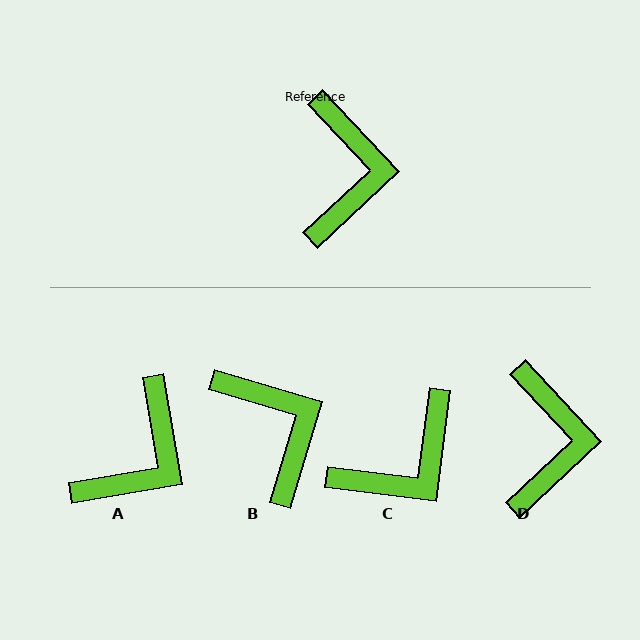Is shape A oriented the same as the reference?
No, it is off by about 33 degrees.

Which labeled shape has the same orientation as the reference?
D.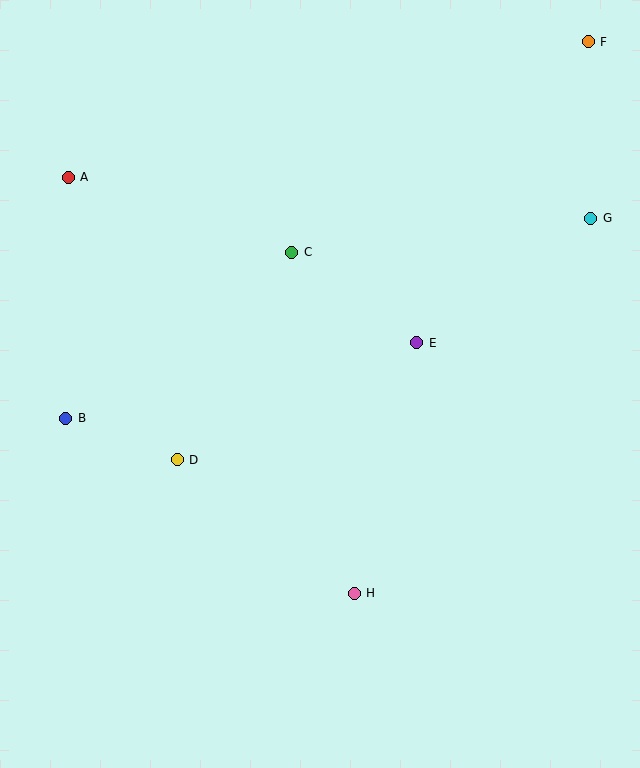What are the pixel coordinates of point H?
Point H is at (354, 593).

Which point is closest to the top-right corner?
Point F is closest to the top-right corner.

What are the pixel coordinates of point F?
Point F is at (588, 42).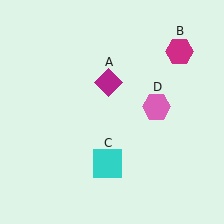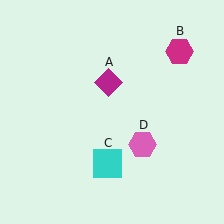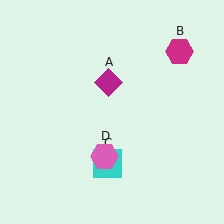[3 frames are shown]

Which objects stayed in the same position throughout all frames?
Magenta diamond (object A) and magenta hexagon (object B) and cyan square (object C) remained stationary.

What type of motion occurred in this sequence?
The pink hexagon (object D) rotated clockwise around the center of the scene.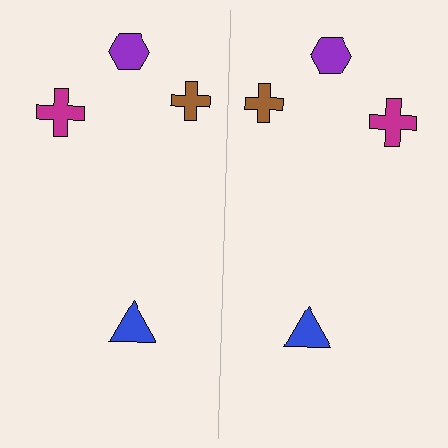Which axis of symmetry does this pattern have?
The pattern has a vertical axis of symmetry running through the center of the image.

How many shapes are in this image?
There are 8 shapes in this image.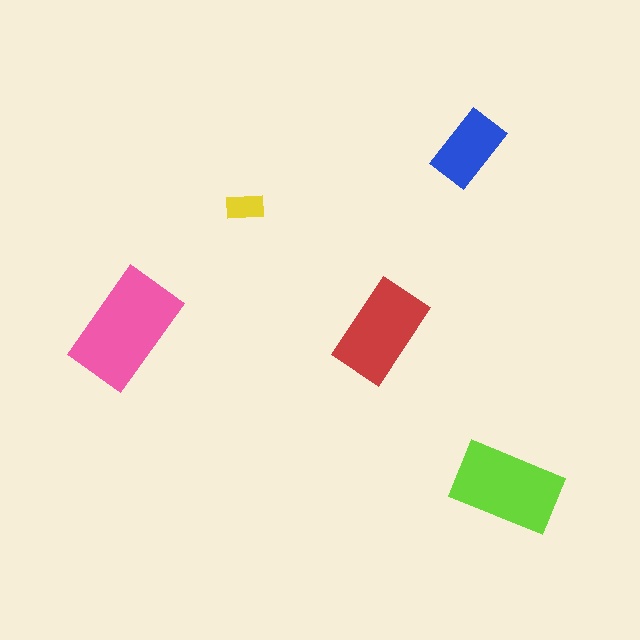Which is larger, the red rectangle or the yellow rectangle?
The red one.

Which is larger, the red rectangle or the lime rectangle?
The lime one.